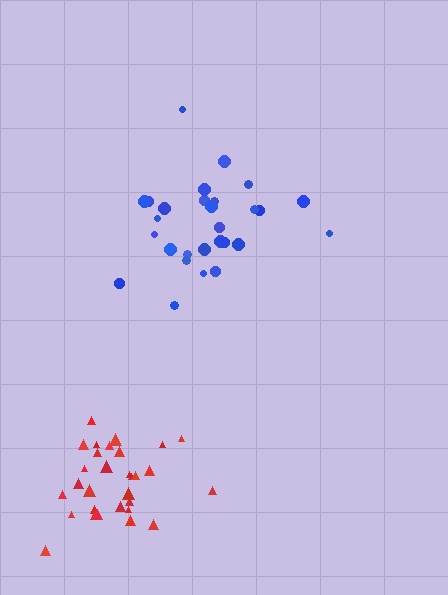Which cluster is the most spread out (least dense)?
Blue.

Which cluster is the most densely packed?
Red.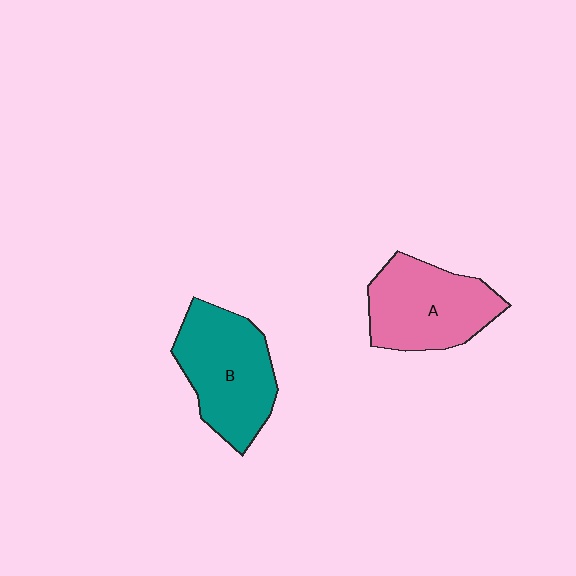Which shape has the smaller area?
Shape A (pink).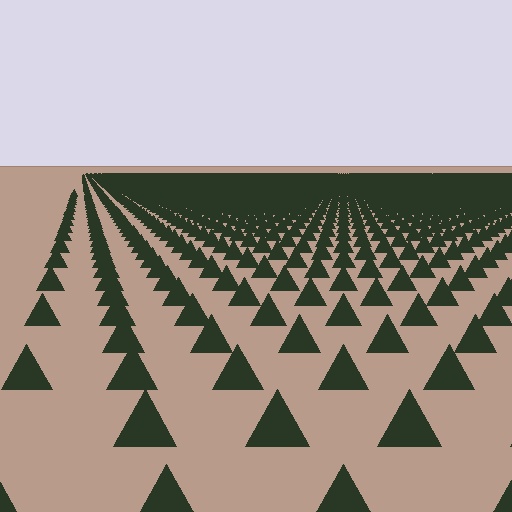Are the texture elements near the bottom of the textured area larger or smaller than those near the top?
Larger. Near the bottom, elements are closer to the viewer and appear at a bigger on-screen size.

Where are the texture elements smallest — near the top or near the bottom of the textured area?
Near the top.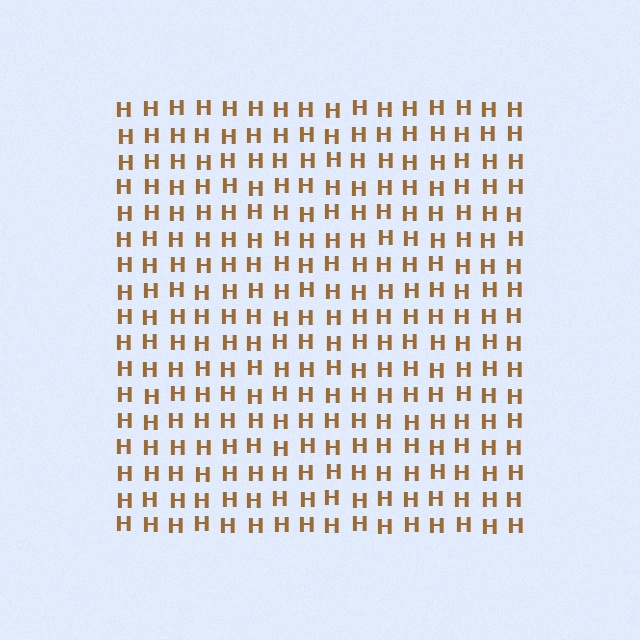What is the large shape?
The large shape is a square.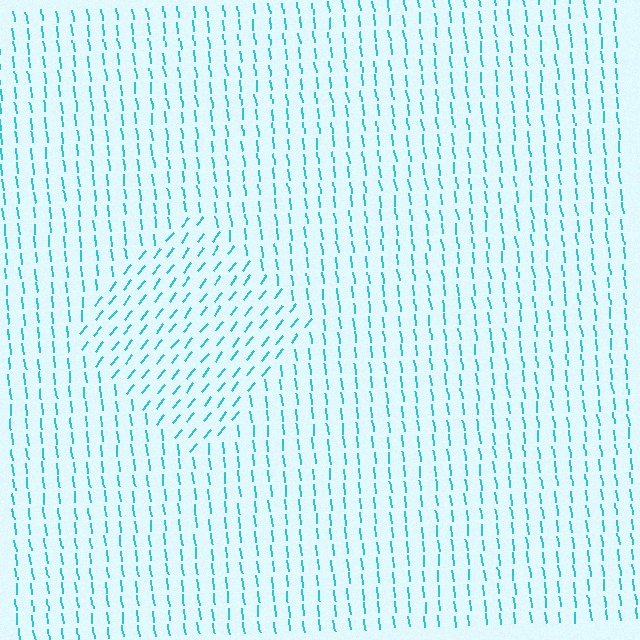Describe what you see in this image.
The image is filled with small cyan line segments. A diamond region in the image has lines oriented differently from the surrounding lines, creating a visible texture boundary.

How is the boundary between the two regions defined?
The boundary is defined purely by a change in line orientation (approximately 45 degrees difference). All lines are the same color and thickness.